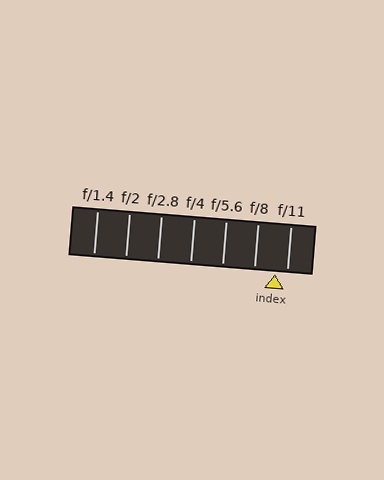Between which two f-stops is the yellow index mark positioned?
The index mark is between f/8 and f/11.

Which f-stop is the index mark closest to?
The index mark is closest to f/11.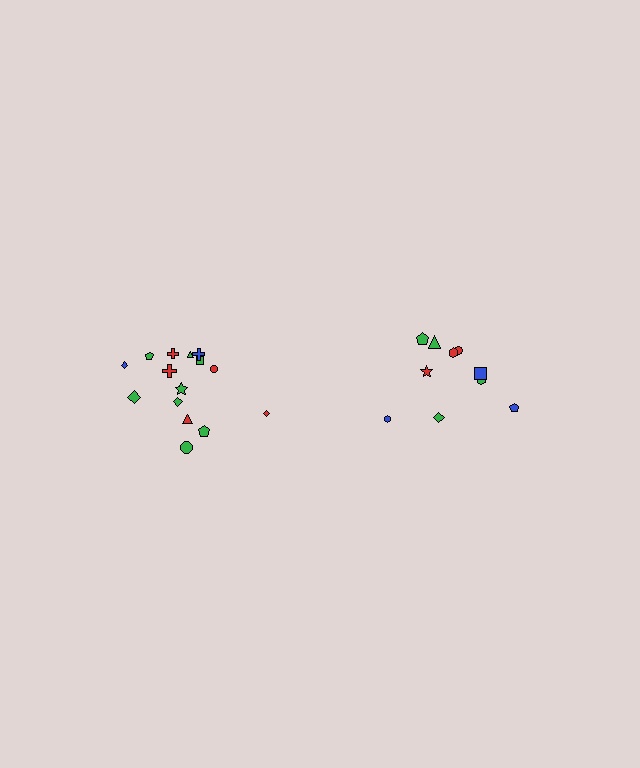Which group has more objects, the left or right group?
The left group.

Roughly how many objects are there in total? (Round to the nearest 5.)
Roughly 25 objects in total.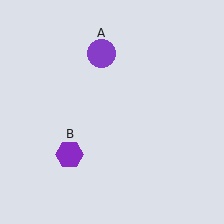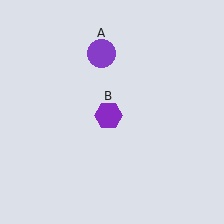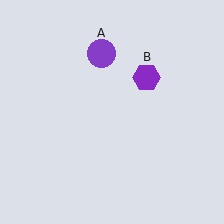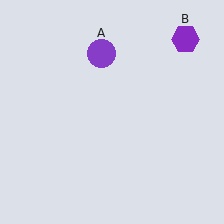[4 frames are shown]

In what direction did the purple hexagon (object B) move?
The purple hexagon (object B) moved up and to the right.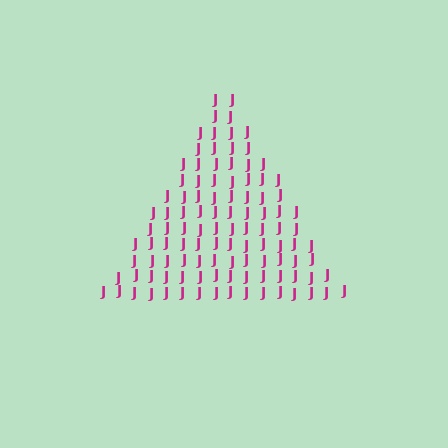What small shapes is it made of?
It is made of small letter J's.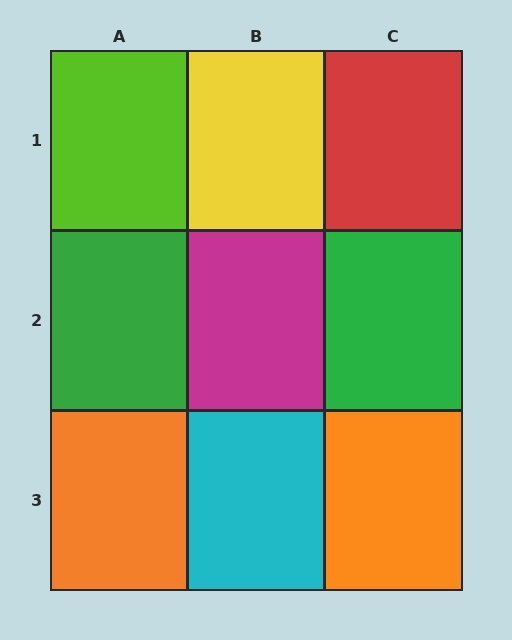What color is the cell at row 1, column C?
Red.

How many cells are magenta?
1 cell is magenta.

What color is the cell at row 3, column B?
Cyan.